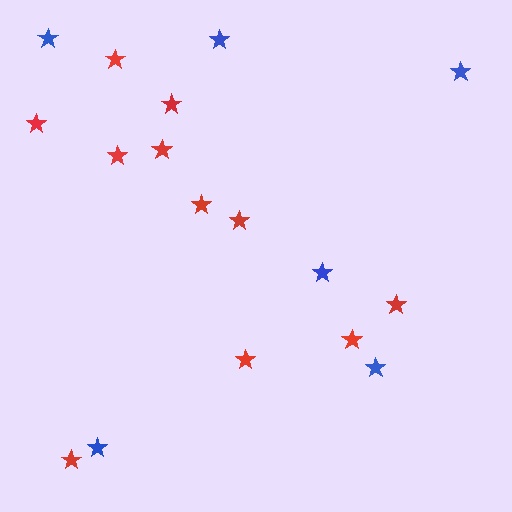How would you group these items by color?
There are 2 groups: one group of blue stars (6) and one group of red stars (11).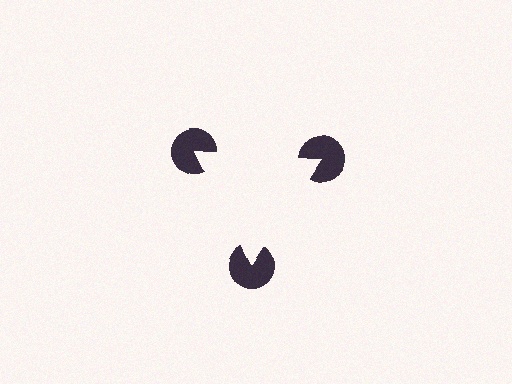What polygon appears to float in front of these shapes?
An illusory triangle — its edges are inferred from the aligned wedge cuts in the pac-man discs, not physically drawn.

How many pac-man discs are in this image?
There are 3 — one at each vertex of the illusory triangle.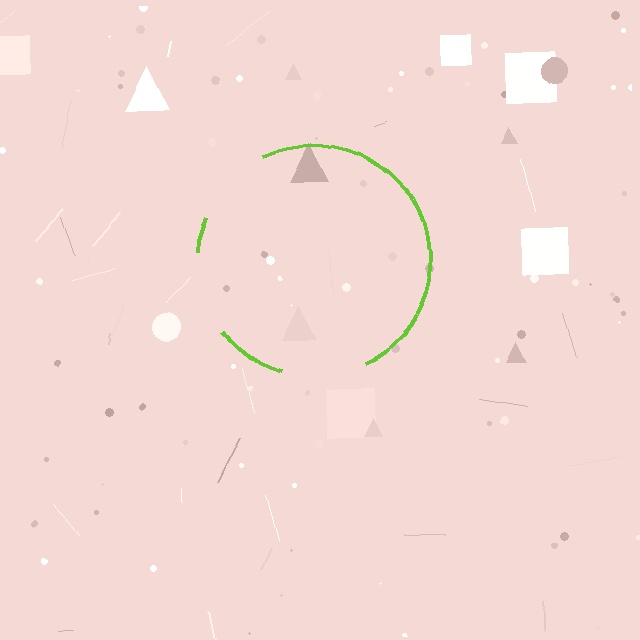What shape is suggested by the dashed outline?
The dashed outline suggests a circle.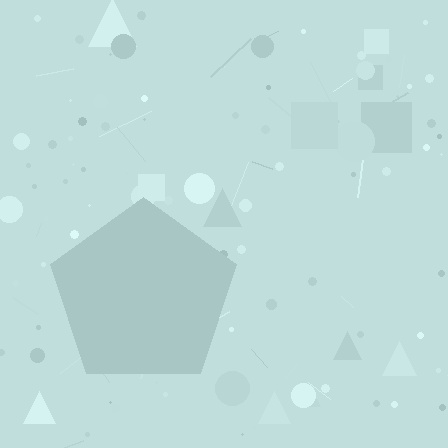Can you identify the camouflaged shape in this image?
The camouflaged shape is a pentagon.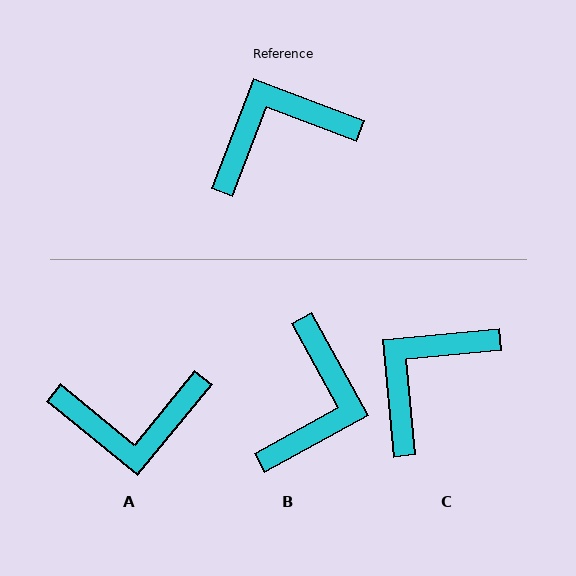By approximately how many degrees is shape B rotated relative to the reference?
Approximately 130 degrees clockwise.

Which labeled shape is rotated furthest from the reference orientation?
A, about 162 degrees away.